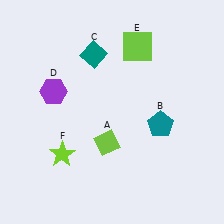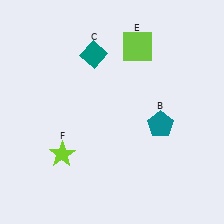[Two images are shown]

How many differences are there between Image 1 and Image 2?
There are 2 differences between the two images.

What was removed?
The purple hexagon (D), the lime diamond (A) were removed in Image 2.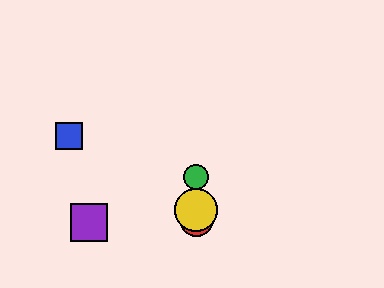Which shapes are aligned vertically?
The red circle, the green circle, the yellow circle are aligned vertically.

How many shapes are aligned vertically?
3 shapes (the red circle, the green circle, the yellow circle) are aligned vertically.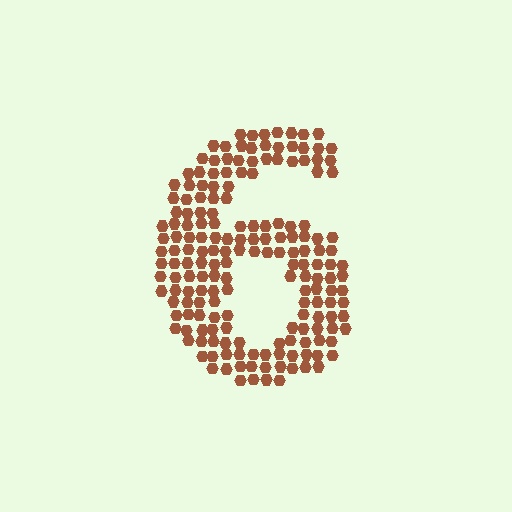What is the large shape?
The large shape is the digit 6.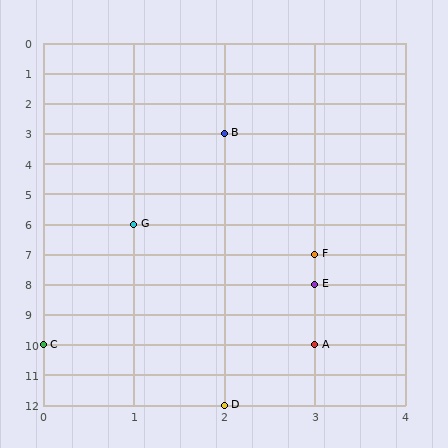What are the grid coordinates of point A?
Point A is at grid coordinates (3, 10).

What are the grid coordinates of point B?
Point B is at grid coordinates (2, 3).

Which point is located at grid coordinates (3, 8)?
Point E is at (3, 8).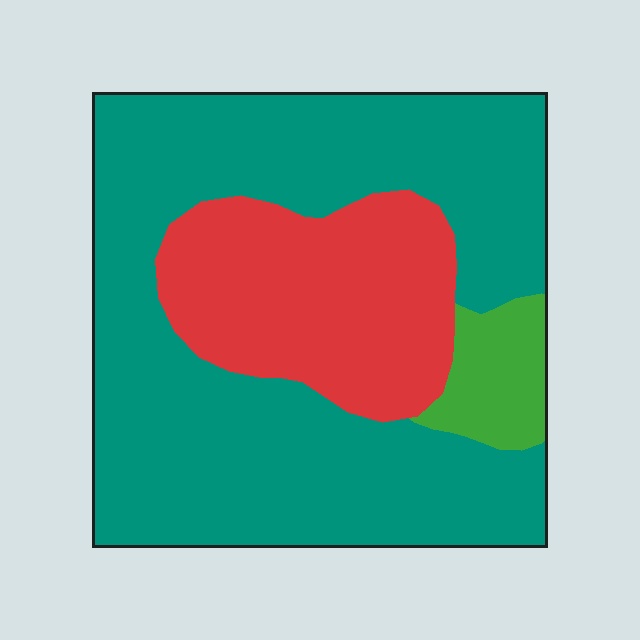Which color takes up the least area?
Green, at roughly 5%.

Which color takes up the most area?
Teal, at roughly 65%.